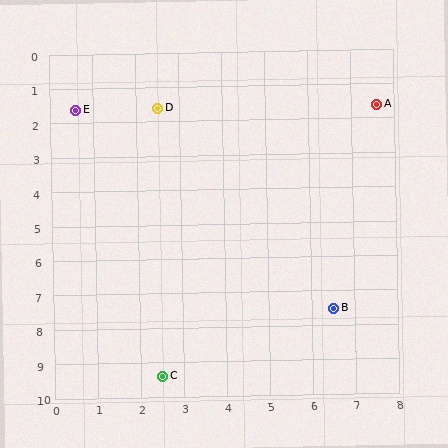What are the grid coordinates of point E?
Point E is at approximately (0.6, 1.6).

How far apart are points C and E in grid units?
Points C and E are about 8.0 grid units apart.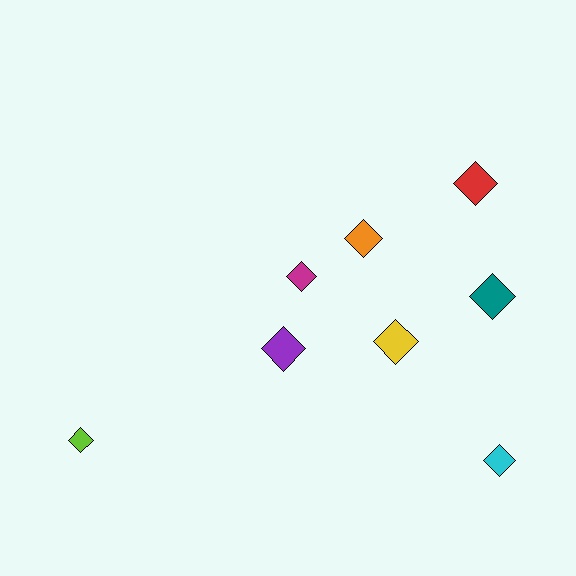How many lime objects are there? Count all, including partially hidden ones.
There is 1 lime object.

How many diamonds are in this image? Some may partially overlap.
There are 8 diamonds.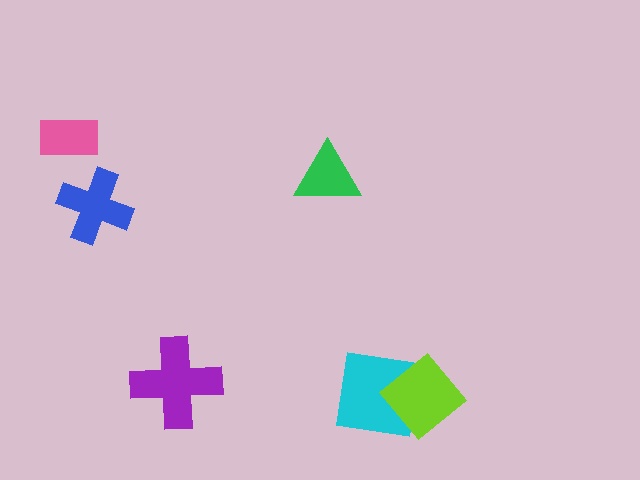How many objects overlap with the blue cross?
0 objects overlap with the blue cross.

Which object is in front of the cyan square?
The lime diamond is in front of the cyan square.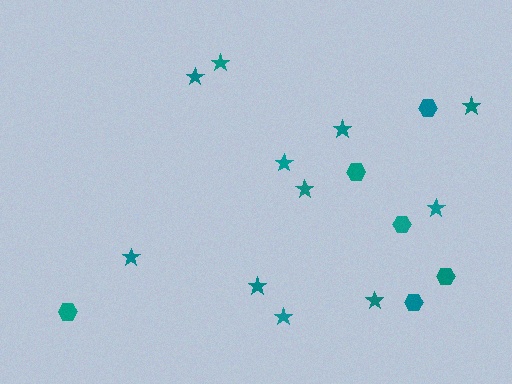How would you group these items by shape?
There are 2 groups: one group of hexagons (6) and one group of stars (11).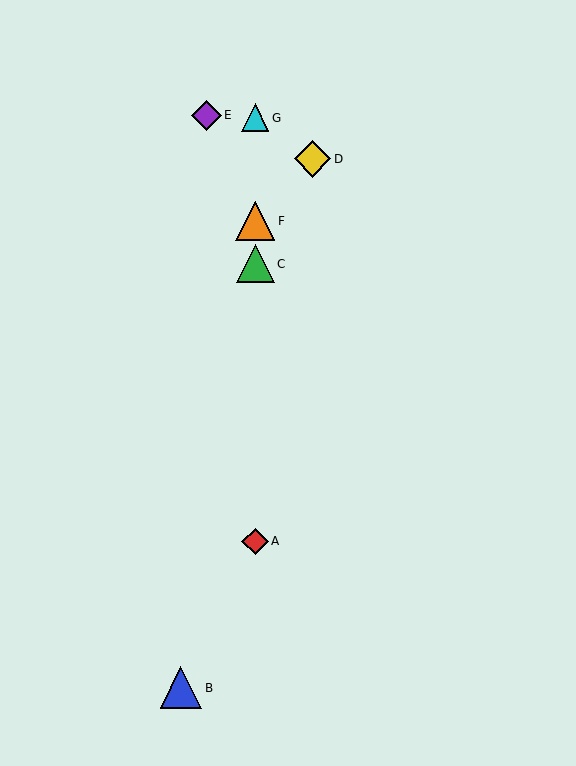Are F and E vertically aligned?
No, F is at x≈255 and E is at x≈206.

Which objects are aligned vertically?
Objects A, C, F, G are aligned vertically.